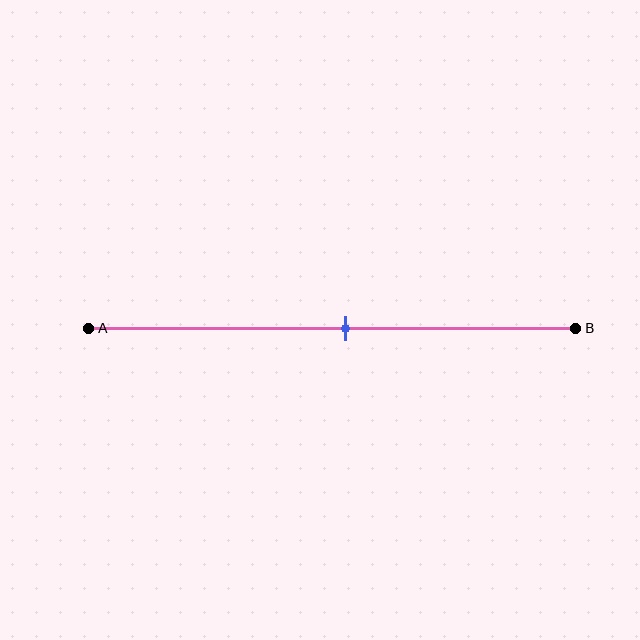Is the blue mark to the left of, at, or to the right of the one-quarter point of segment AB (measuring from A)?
The blue mark is to the right of the one-quarter point of segment AB.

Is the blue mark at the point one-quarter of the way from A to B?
No, the mark is at about 55% from A, not at the 25% one-quarter point.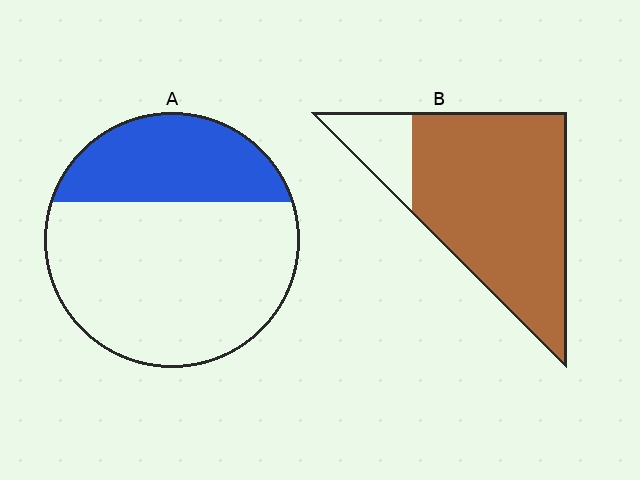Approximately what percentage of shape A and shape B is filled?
A is approximately 30% and B is approximately 85%.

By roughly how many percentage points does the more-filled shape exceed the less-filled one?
By roughly 55 percentage points (B over A).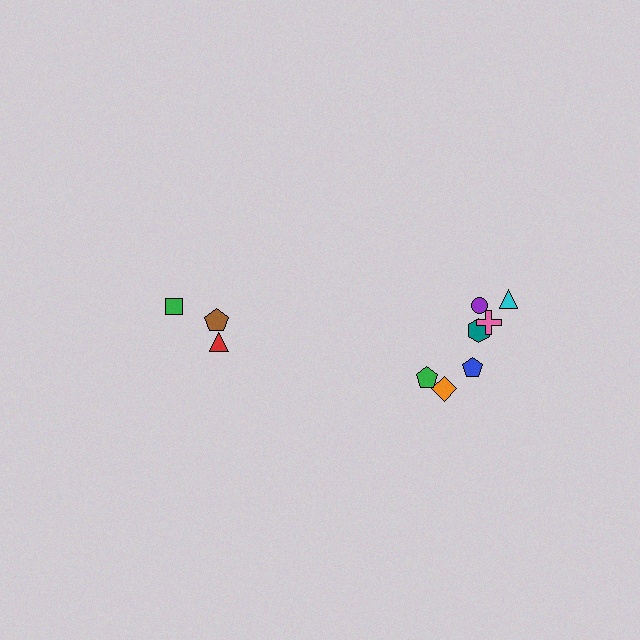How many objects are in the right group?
There are 7 objects.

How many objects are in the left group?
There are 3 objects.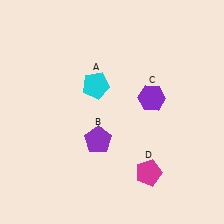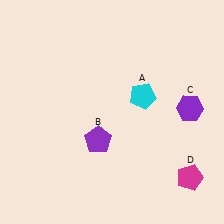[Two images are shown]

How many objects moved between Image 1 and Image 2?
3 objects moved between the two images.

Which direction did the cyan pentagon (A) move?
The cyan pentagon (A) moved right.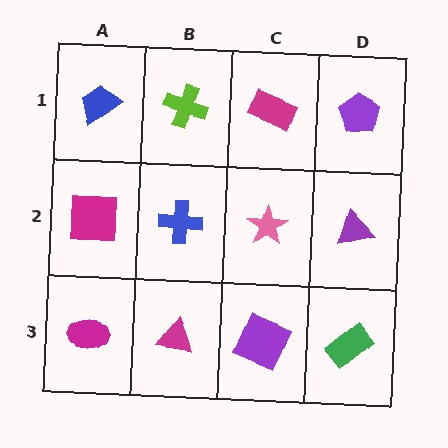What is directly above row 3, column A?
A magenta square.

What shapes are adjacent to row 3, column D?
A purple triangle (row 2, column D), a purple square (row 3, column C).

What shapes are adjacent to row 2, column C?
A magenta rectangle (row 1, column C), a purple square (row 3, column C), a blue cross (row 2, column B), a purple triangle (row 2, column D).